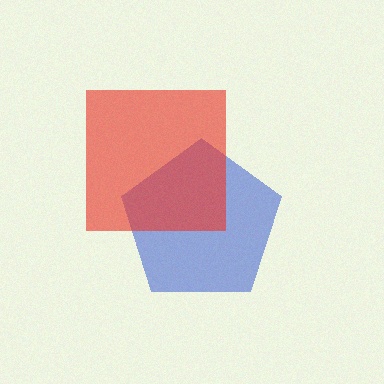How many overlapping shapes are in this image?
There are 2 overlapping shapes in the image.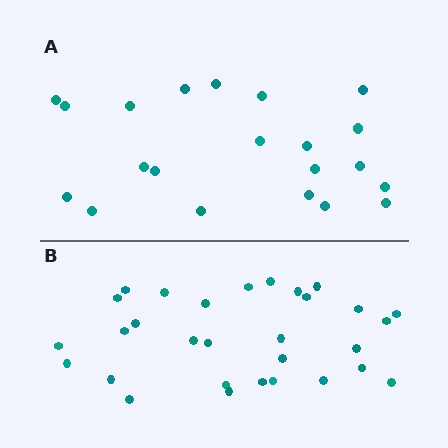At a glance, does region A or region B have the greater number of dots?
Region B (the bottom region) has more dots.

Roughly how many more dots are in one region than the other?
Region B has roughly 8 or so more dots than region A.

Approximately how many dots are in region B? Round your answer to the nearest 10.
About 30 dots.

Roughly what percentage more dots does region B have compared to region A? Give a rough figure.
About 45% more.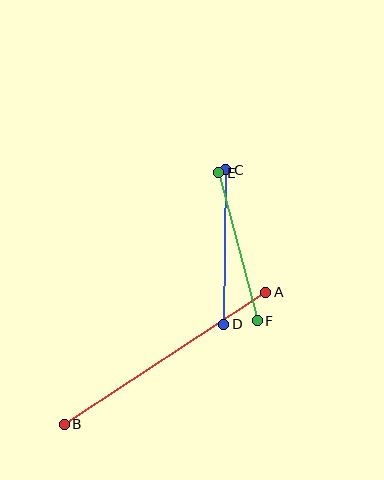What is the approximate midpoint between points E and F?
The midpoint is at approximately (238, 247) pixels.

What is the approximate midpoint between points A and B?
The midpoint is at approximately (165, 358) pixels.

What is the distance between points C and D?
The distance is approximately 154 pixels.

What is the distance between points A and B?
The distance is approximately 241 pixels.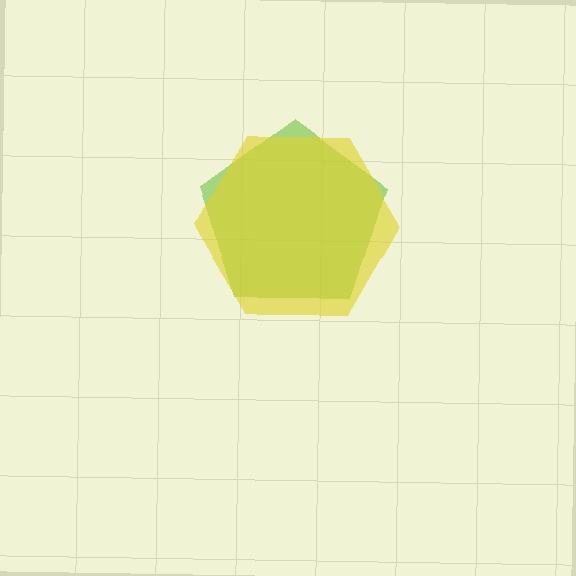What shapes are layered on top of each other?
The layered shapes are: a lime pentagon, a yellow hexagon.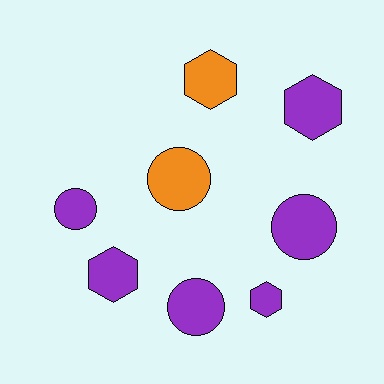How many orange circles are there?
There is 1 orange circle.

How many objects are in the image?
There are 8 objects.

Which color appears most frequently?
Purple, with 6 objects.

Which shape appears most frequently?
Circle, with 4 objects.